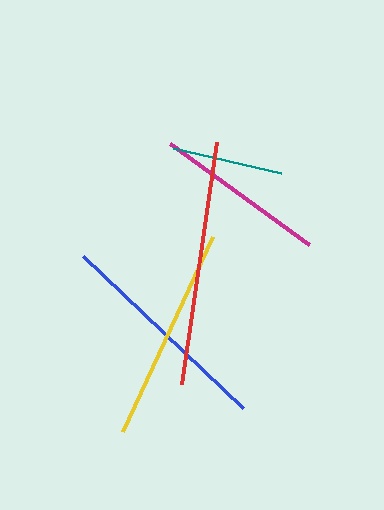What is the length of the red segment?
The red segment is approximately 245 pixels long.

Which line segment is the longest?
The red line is the longest at approximately 245 pixels.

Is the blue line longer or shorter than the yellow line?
The blue line is longer than the yellow line.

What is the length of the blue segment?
The blue segment is approximately 221 pixels long.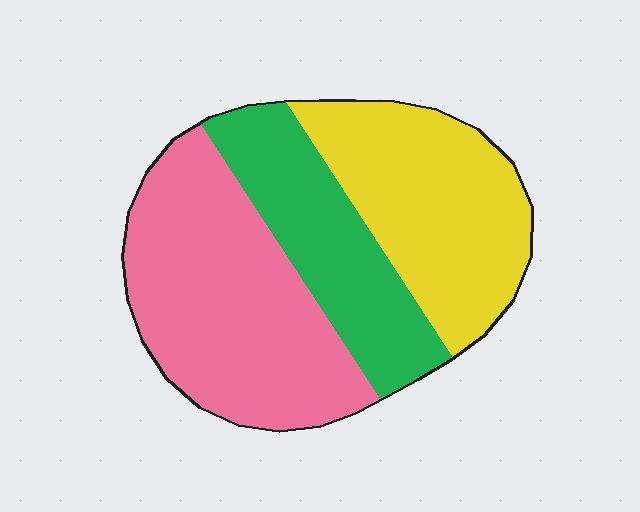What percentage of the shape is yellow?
Yellow takes up between a quarter and a half of the shape.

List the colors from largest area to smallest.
From largest to smallest: pink, yellow, green.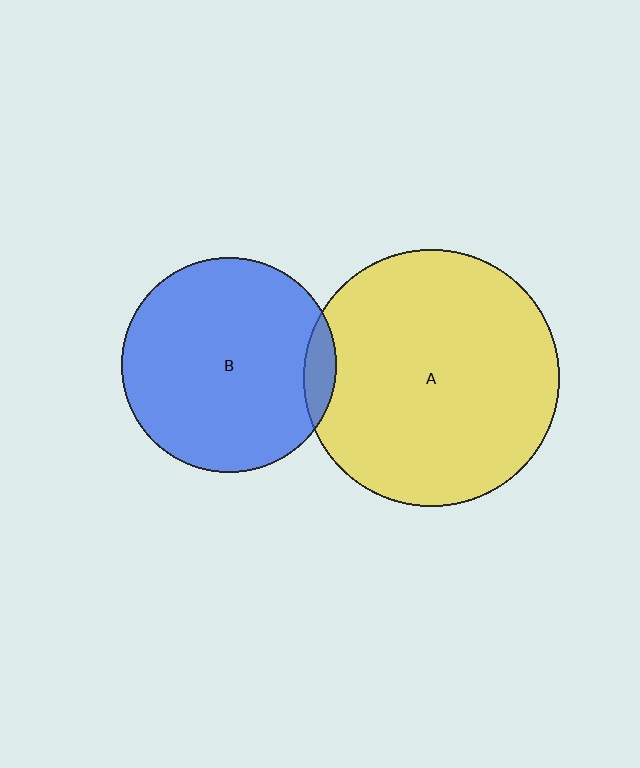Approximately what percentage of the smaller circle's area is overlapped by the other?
Approximately 5%.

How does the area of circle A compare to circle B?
Approximately 1.4 times.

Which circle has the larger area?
Circle A (yellow).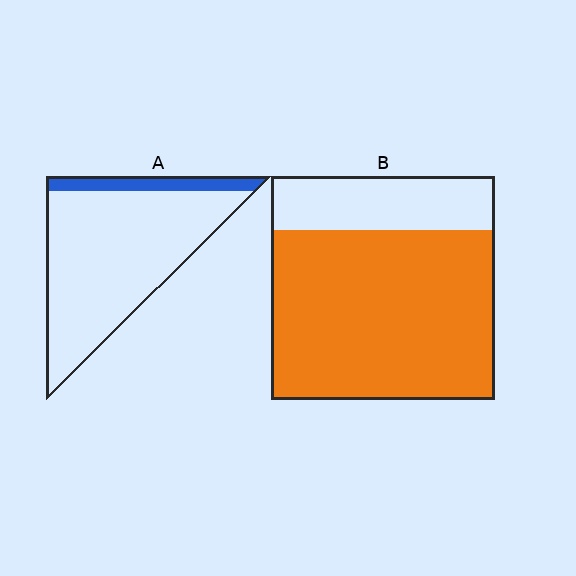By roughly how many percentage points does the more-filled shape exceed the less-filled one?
By roughly 65 percentage points (B over A).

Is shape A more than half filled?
No.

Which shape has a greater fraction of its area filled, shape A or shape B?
Shape B.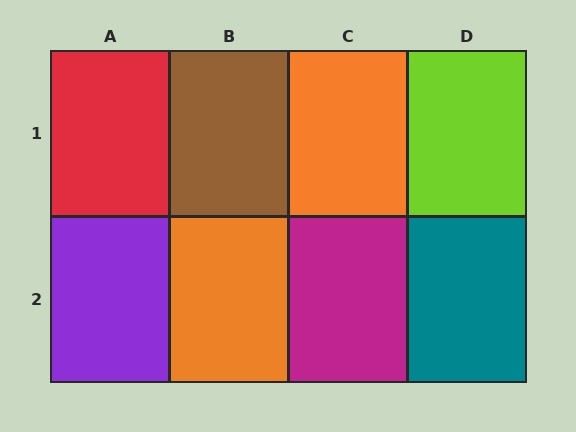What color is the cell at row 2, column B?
Orange.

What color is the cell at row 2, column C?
Magenta.